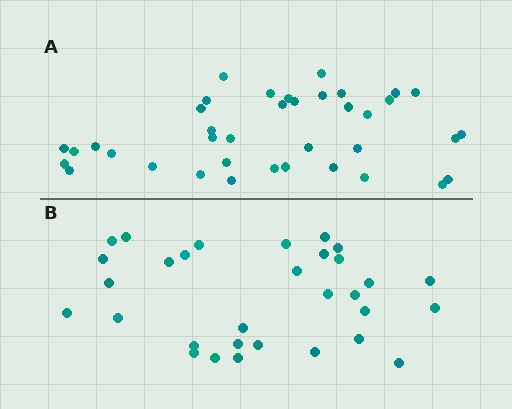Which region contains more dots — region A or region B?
Region A (the top region) has more dots.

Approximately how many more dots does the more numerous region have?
Region A has roughly 8 or so more dots than region B.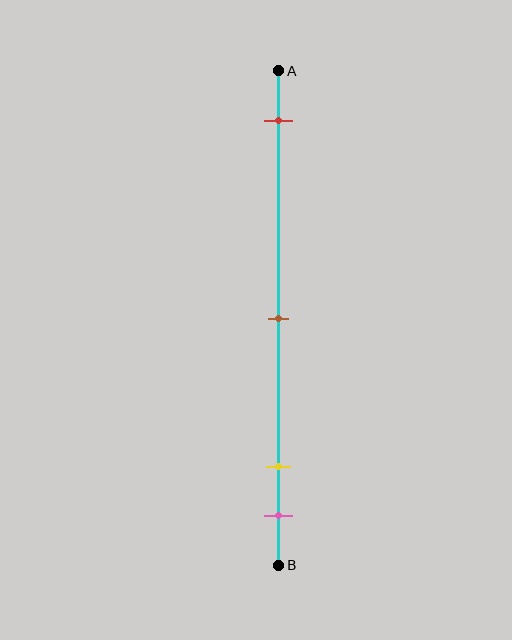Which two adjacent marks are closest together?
The yellow and pink marks are the closest adjacent pair.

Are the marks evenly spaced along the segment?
No, the marks are not evenly spaced.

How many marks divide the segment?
There are 4 marks dividing the segment.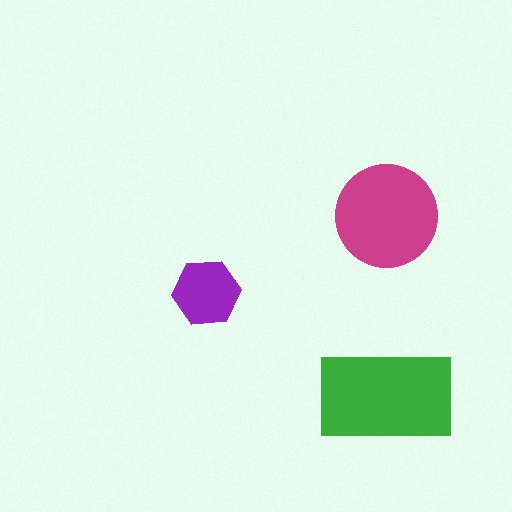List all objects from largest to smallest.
The green rectangle, the magenta circle, the purple hexagon.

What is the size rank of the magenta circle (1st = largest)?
2nd.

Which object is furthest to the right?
The magenta circle is rightmost.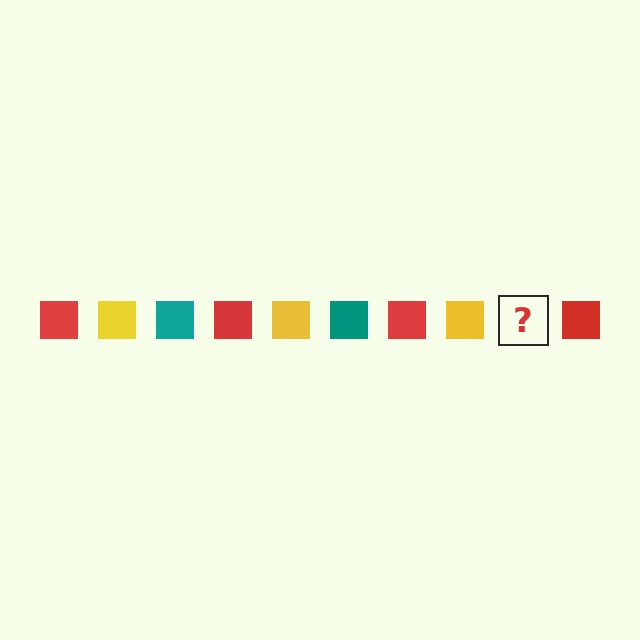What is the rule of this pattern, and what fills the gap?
The rule is that the pattern cycles through red, yellow, teal squares. The gap should be filled with a teal square.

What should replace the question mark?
The question mark should be replaced with a teal square.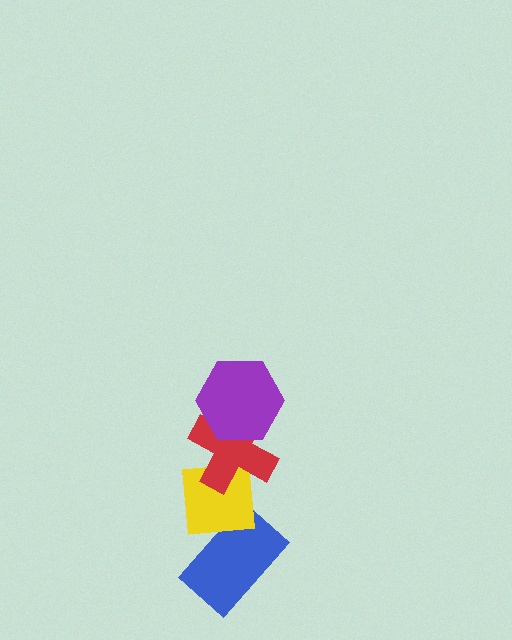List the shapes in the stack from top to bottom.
From top to bottom: the purple hexagon, the red cross, the yellow square, the blue rectangle.